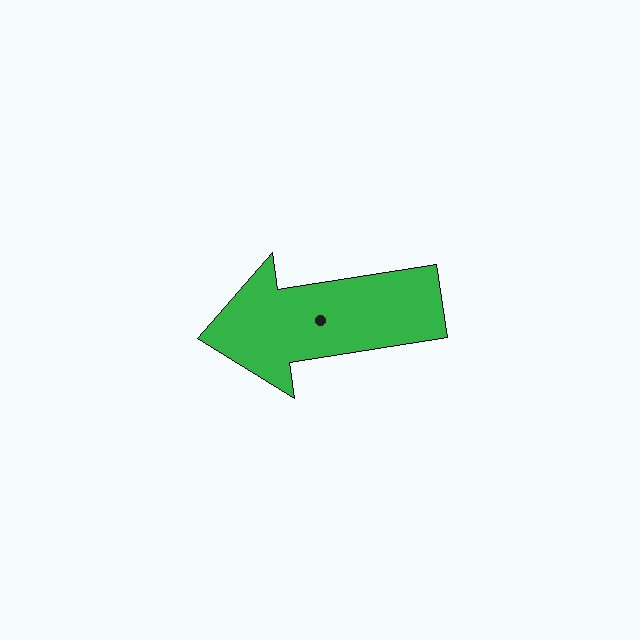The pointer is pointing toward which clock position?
Roughly 9 o'clock.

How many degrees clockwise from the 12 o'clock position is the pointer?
Approximately 261 degrees.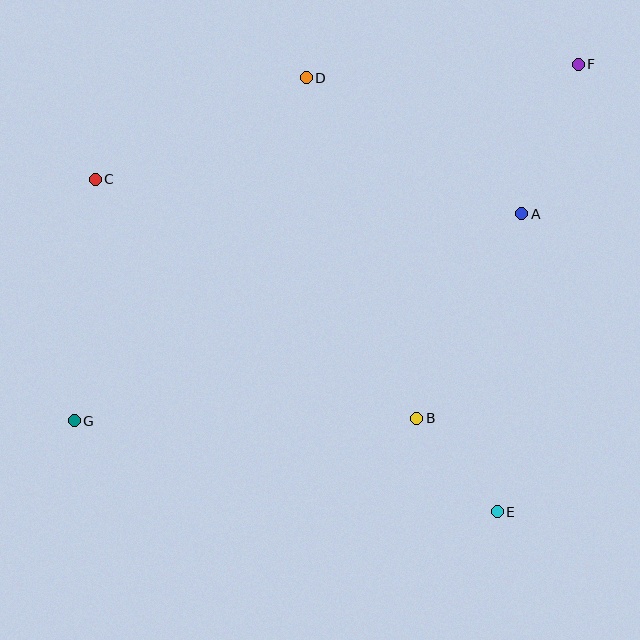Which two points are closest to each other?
Points B and E are closest to each other.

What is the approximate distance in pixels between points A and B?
The distance between A and B is approximately 230 pixels.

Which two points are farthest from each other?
Points F and G are farthest from each other.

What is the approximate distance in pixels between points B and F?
The distance between B and F is approximately 389 pixels.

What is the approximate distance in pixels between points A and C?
The distance between A and C is approximately 428 pixels.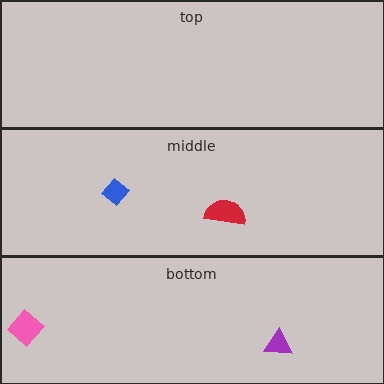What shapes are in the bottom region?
The pink diamond, the purple triangle.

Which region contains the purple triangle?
The bottom region.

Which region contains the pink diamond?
The bottom region.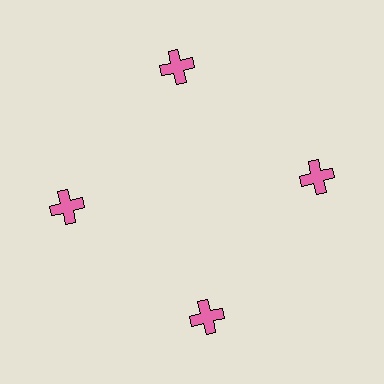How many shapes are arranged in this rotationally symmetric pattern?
There are 4 shapes, arranged in 4 groups of 1.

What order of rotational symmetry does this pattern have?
This pattern has 4-fold rotational symmetry.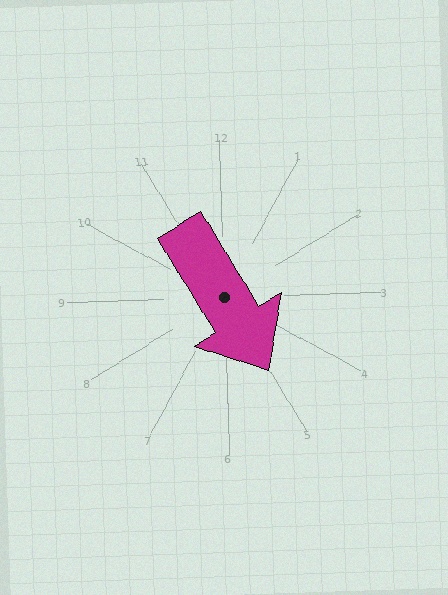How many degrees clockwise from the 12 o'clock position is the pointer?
Approximately 150 degrees.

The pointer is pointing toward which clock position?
Roughly 5 o'clock.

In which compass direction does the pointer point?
Southeast.